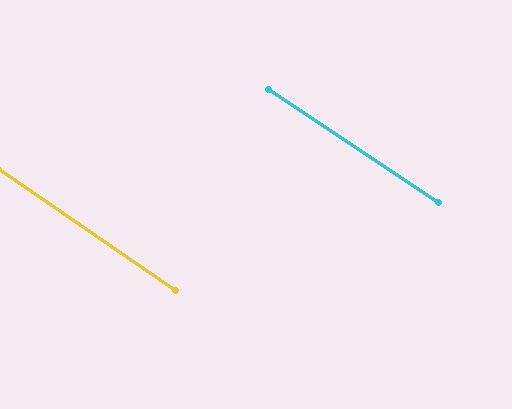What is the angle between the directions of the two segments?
Approximately 1 degree.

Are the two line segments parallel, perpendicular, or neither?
Parallel — their directions differ by only 0.9°.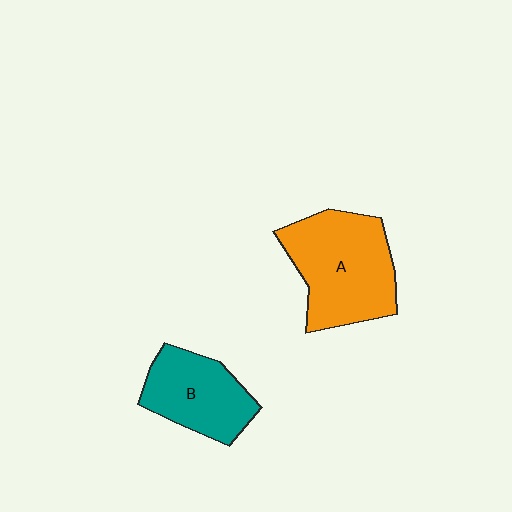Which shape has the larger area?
Shape A (orange).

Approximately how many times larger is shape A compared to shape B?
Approximately 1.4 times.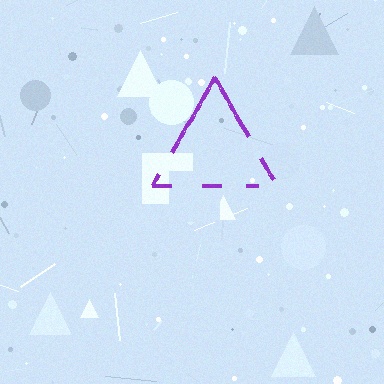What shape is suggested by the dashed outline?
The dashed outline suggests a triangle.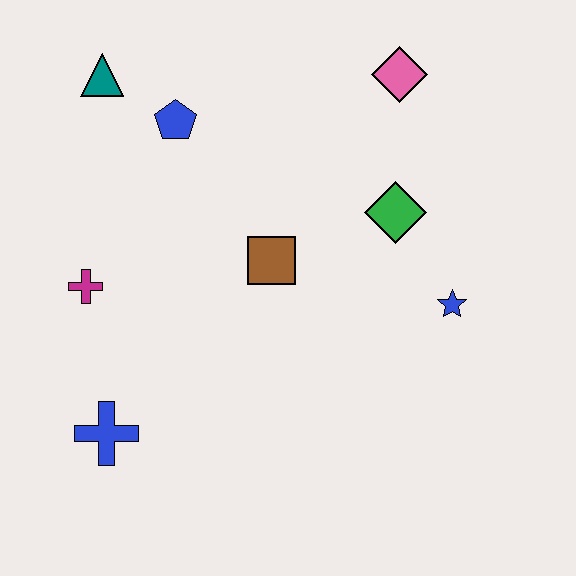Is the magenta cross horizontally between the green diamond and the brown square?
No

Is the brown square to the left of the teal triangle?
No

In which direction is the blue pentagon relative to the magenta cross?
The blue pentagon is above the magenta cross.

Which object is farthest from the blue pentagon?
The blue star is farthest from the blue pentagon.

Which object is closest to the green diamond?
The blue star is closest to the green diamond.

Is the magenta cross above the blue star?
Yes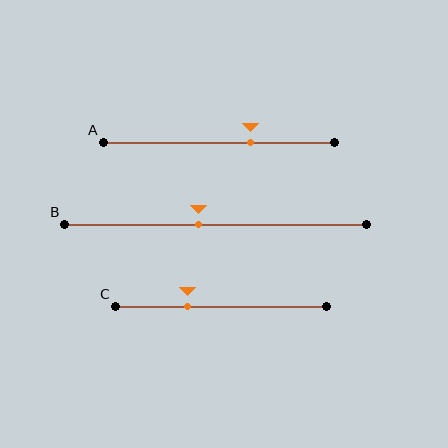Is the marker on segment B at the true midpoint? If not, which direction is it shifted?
No, the marker on segment B is shifted to the left by about 6% of the segment length.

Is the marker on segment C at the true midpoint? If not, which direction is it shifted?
No, the marker on segment C is shifted to the left by about 16% of the segment length.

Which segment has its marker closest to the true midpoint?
Segment B has its marker closest to the true midpoint.